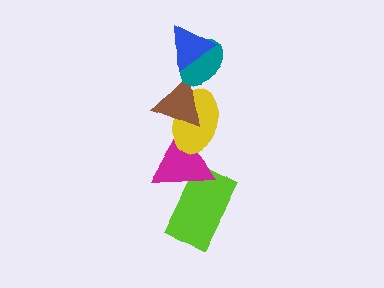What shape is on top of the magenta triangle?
The yellow ellipse is on top of the magenta triangle.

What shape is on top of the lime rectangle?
The magenta triangle is on top of the lime rectangle.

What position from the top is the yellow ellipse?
The yellow ellipse is 4th from the top.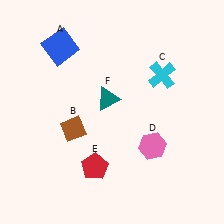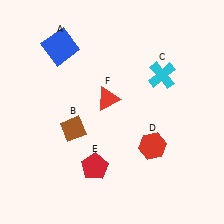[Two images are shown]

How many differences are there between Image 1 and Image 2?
There are 2 differences between the two images.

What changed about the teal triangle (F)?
In Image 1, F is teal. In Image 2, it changed to red.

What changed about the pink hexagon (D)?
In Image 1, D is pink. In Image 2, it changed to red.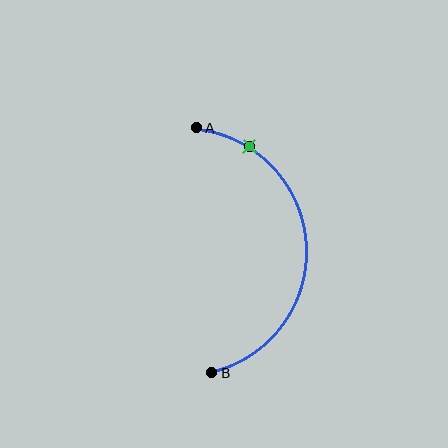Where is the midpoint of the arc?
The arc midpoint is the point on the curve farthest from the straight line joining A and B. It sits to the right of that line.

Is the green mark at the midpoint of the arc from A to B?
No. The green mark lies on the arc but is closer to endpoint A. The arc midpoint would be at the point on the curve equidistant along the arc from both A and B.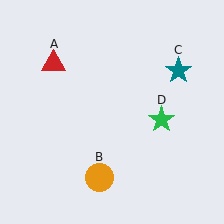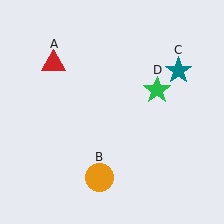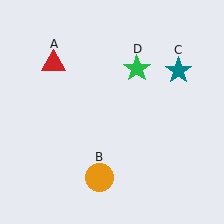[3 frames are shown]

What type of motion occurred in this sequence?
The green star (object D) rotated counterclockwise around the center of the scene.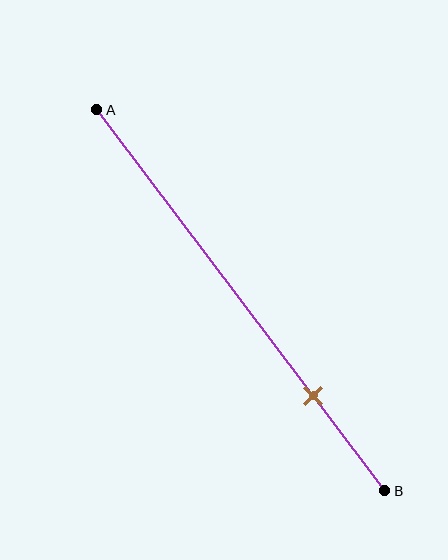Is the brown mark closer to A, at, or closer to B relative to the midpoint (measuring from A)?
The brown mark is closer to point B than the midpoint of segment AB.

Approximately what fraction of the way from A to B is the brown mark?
The brown mark is approximately 75% of the way from A to B.